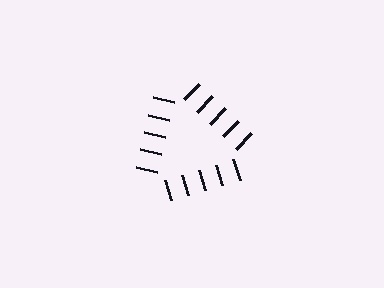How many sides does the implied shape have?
3 sides — the line-ends trace a triangle.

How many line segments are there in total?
15 — 5 along each of the 3 edges.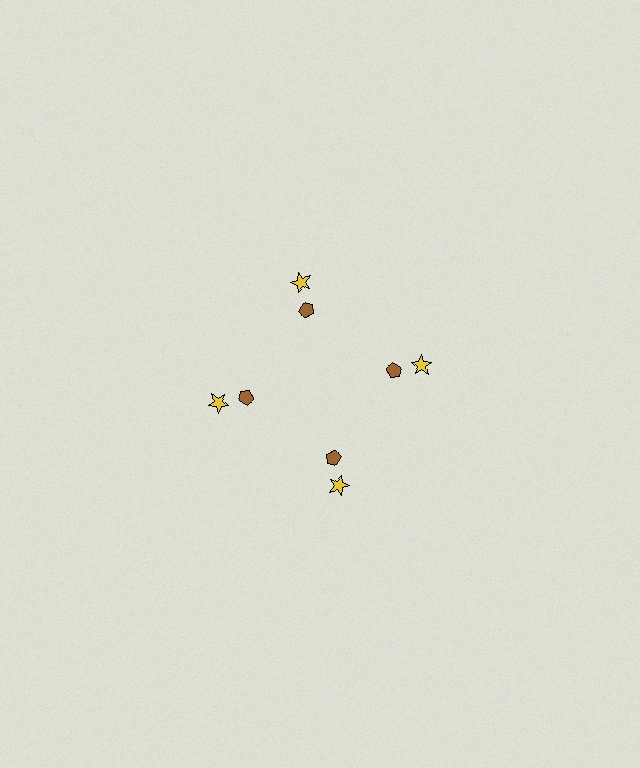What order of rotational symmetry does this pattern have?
This pattern has 4-fold rotational symmetry.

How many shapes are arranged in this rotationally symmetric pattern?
There are 8 shapes, arranged in 4 groups of 2.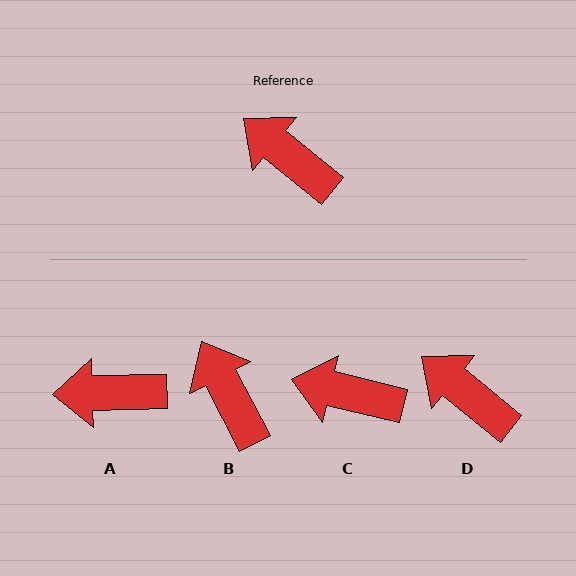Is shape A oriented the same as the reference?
No, it is off by about 41 degrees.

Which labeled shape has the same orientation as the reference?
D.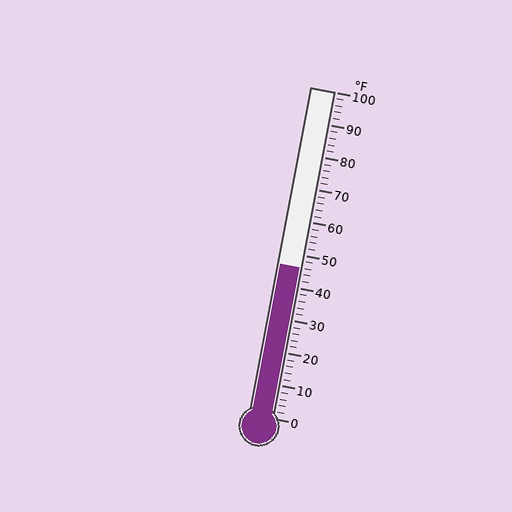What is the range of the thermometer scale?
The thermometer scale ranges from 0°F to 100°F.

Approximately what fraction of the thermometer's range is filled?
The thermometer is filled to approximately 45% of its range.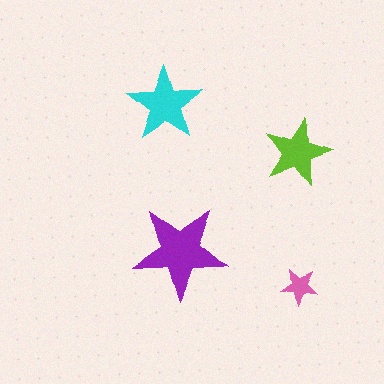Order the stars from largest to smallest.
the purple one, the cyan one, the lime one, the pink one.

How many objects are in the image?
There are 4 objects in the image.